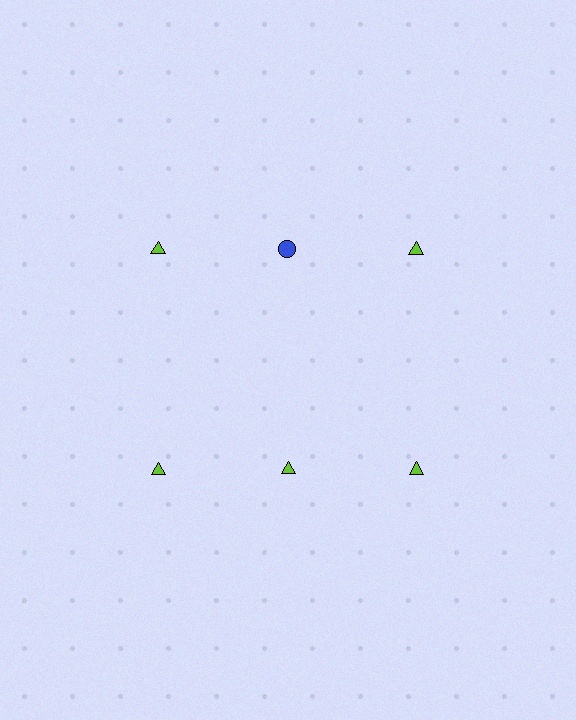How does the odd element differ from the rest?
It differs in both color (blue instead of lime) and shape (circle instead of triangle).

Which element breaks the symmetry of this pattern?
The blue circle in the top row, second from left column breaks the symmetry. All other shapes are lime triangles.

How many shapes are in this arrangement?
There are 6 shapes arranged in a grid pattern.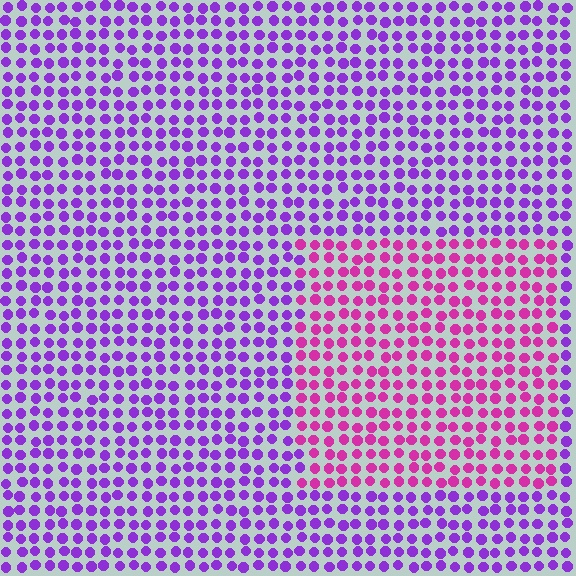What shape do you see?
I see a rectangle.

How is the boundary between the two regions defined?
The boundary is defined purely by a slight shift in hue (about 42 degrees). Spacing, size, and orientation are identical on both sides.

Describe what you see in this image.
The image is filled with small purple elements in a uniform arrangement. A rectangle-shaped region is visible where the elements are tinted to a slightly different hue, forming a subtle color boundary.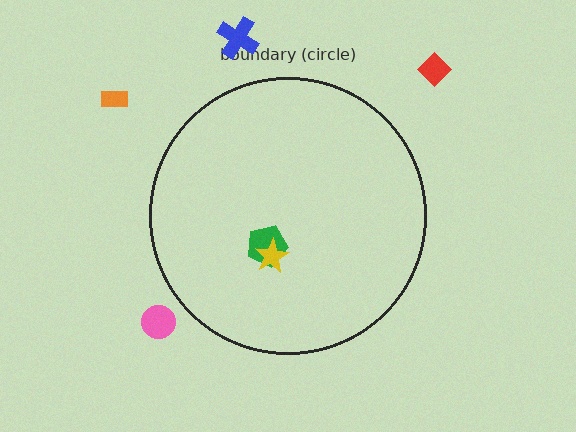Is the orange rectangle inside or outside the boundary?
Outside.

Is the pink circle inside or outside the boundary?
Outside.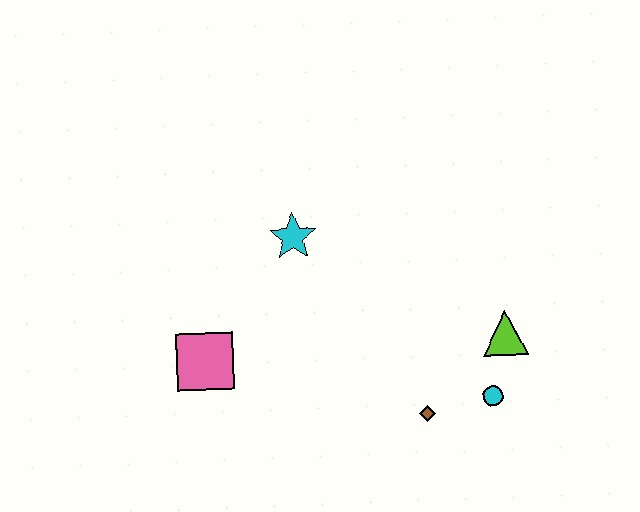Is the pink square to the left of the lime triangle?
Yes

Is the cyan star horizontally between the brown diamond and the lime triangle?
No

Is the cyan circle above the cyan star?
No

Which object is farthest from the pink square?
The lime triangle is farthest from the pink square.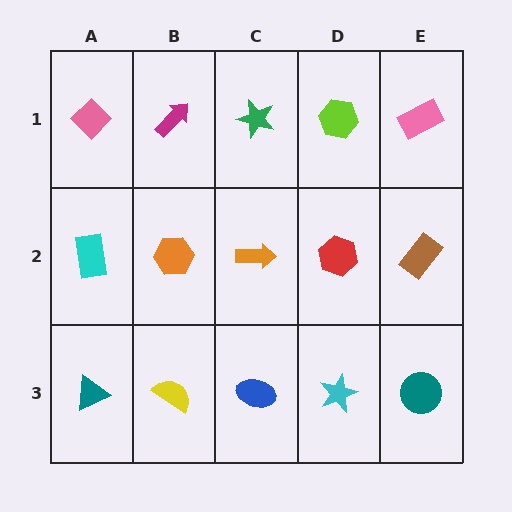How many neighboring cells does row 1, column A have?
2.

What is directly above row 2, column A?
A pink diamond.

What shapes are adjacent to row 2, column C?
A green star (row 1, column C), a blue ellipse (row 3, column C), an orange hexagon (row 2, column B), a red hexagon (row 2, column D).